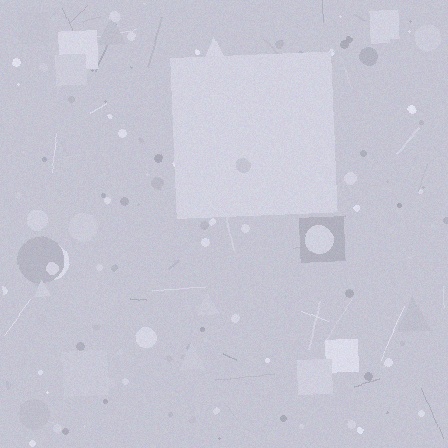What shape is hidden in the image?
A square is hidden in the image.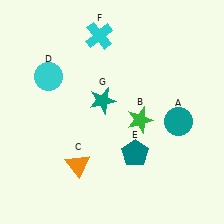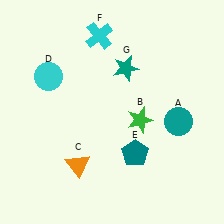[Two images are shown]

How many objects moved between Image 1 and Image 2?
1 object moved between the two images.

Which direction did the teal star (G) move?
The teal star (G) moved up.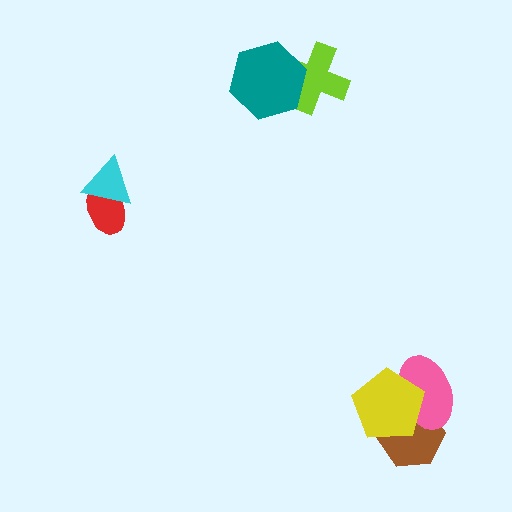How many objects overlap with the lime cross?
1 object overlaps with the lime cross.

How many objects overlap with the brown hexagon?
2 objects overlap with the brown hexagon.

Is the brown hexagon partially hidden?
Yes, it is partially covered by another shape.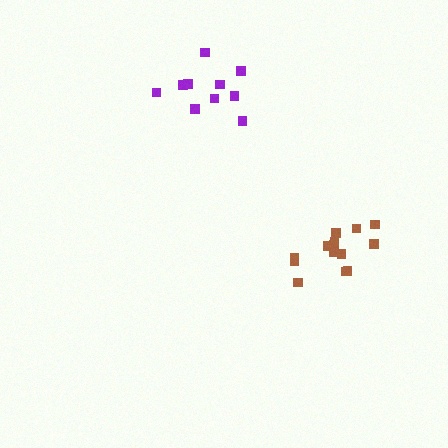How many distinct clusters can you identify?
There are 2 distinct clusters.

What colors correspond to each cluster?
The clusters are colored: brown, purple.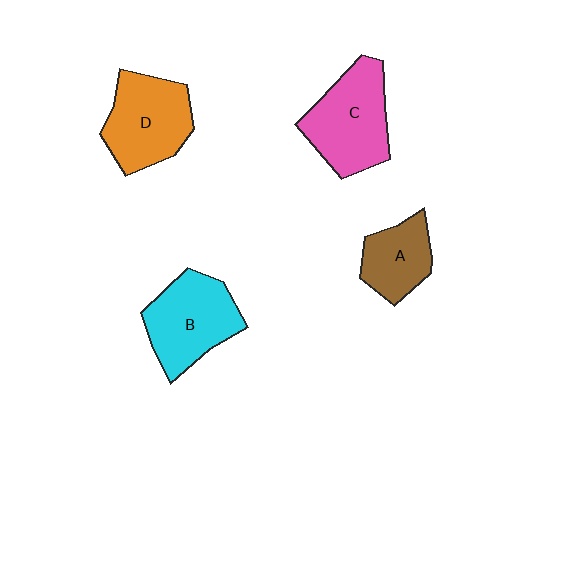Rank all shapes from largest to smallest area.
From largest to smallest: C (pink), B (cyan), D (orange), A (brown).